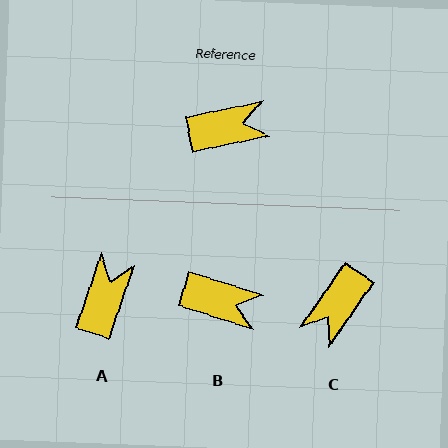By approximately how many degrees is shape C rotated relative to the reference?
Approximately 136 degrees clockwise.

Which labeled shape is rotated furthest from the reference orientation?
C, about 136 degrees away.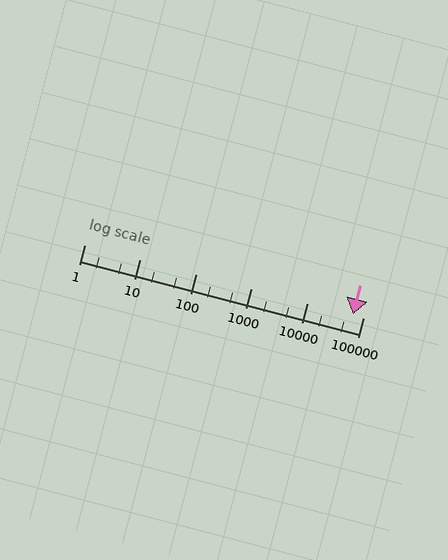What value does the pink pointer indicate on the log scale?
The pointer indicates approximately 65000.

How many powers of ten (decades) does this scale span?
The scale spans 5 decades, from 1 to 100000.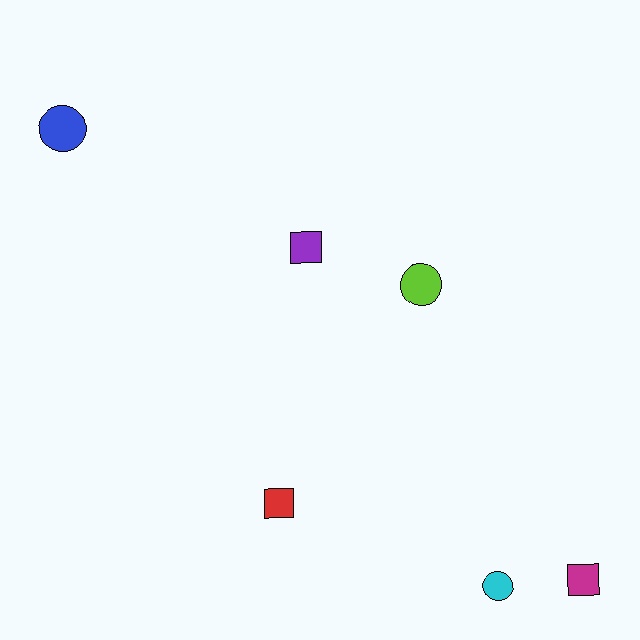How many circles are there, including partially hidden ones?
There are 3 circles.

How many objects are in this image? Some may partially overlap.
There are 6 objects.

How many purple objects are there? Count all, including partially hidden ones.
There is 1 purple object.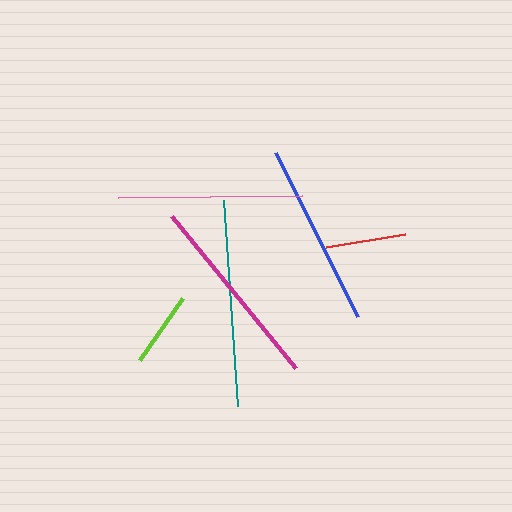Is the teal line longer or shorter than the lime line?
The teal line is longer than the lime line.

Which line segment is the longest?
The teal line is the longest at approximately 207 pixels.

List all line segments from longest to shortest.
From longest to shortest: teal, magenta, pink, blue, red, lime.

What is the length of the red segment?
The red segment is approximately 81 pixels long.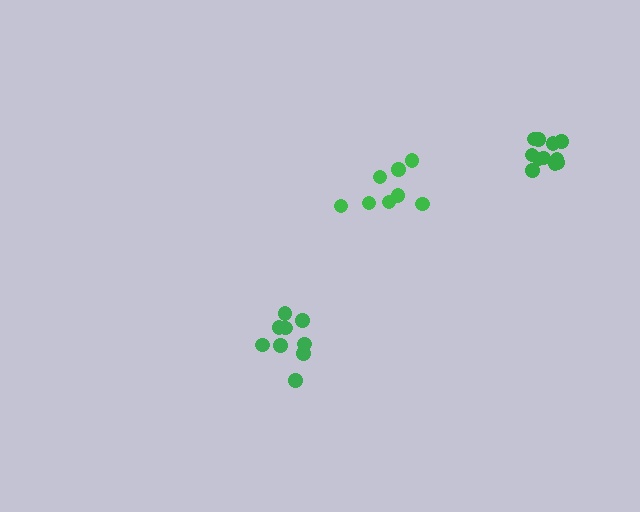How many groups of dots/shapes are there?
There are 3 groups.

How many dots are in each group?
Group 1: 9 dots, Group 2: 8 dots, Group 3: 11 dots (28 total).